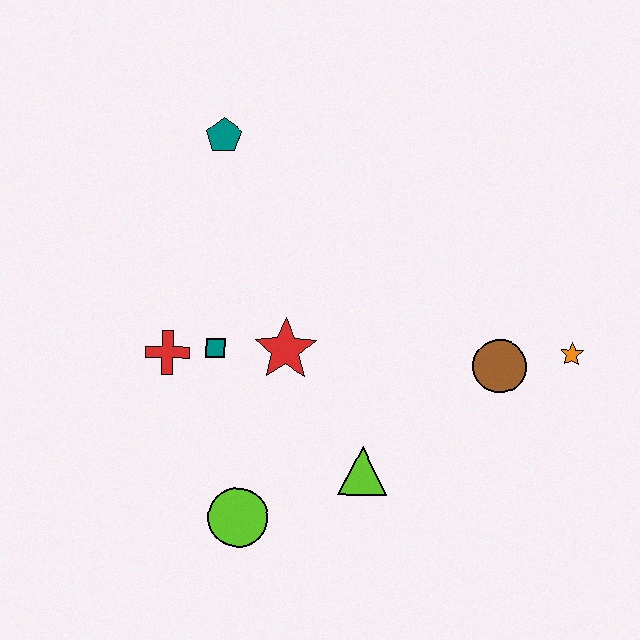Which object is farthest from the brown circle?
The teal pentagon is farthest from the brown circle.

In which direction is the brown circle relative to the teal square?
The brown circle is to the right of the teal square.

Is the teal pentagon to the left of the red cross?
No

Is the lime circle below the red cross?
Yes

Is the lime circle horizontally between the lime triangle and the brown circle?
No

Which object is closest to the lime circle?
The lime triangle is closest to the lime circle.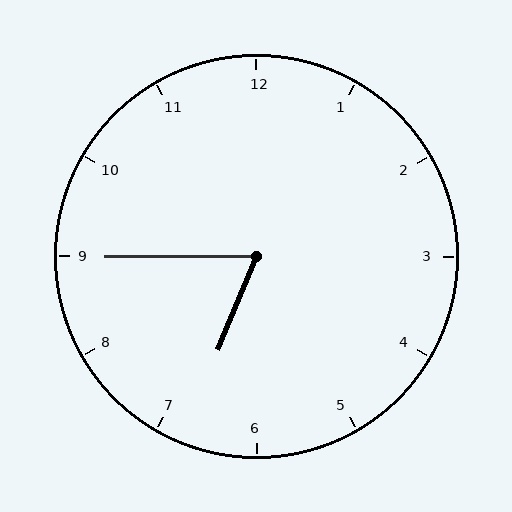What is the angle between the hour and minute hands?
Approximately 68 degrees.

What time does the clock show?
6:45.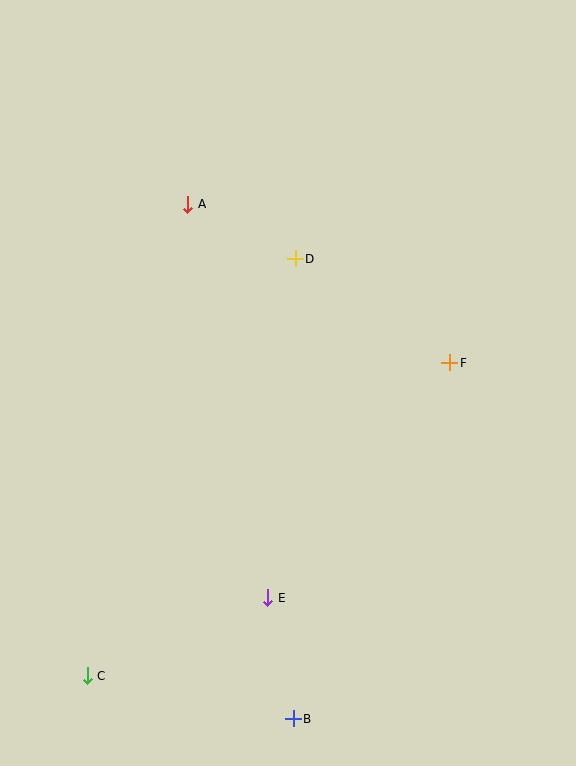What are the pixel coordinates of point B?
Point B is at (293, 719).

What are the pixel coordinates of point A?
Point A is at (188, 205).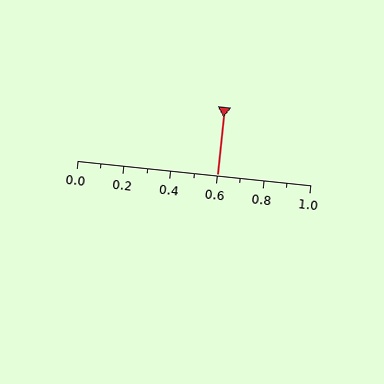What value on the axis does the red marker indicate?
The marker indicates approximately 0.6.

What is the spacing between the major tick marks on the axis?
The major ticks are spaced 0.2 apart.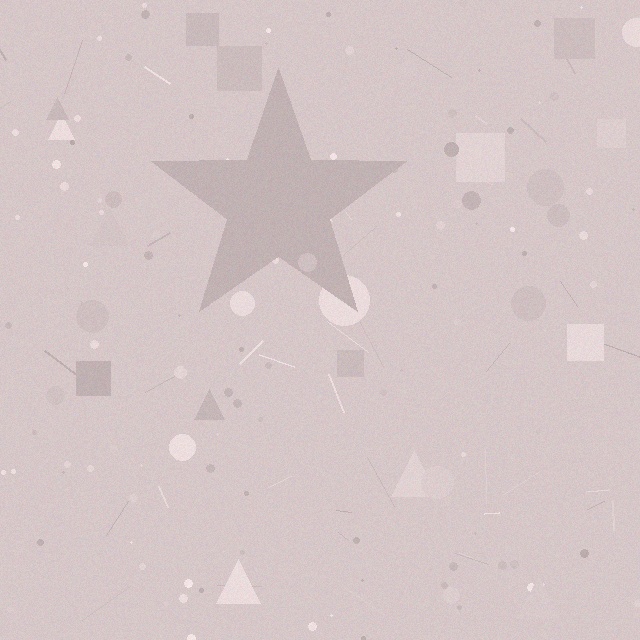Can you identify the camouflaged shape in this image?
The camouflaged shape is a star.